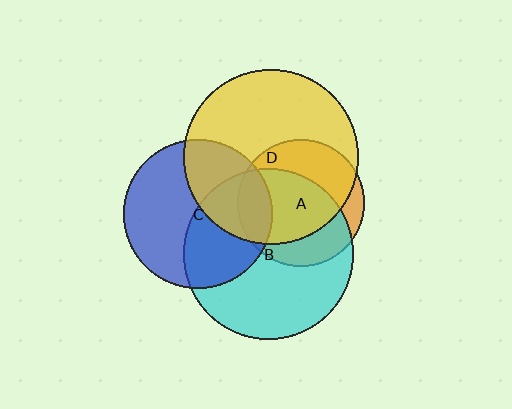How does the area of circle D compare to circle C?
Approximately 1.4 times.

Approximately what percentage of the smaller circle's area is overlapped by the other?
Approximately 15%.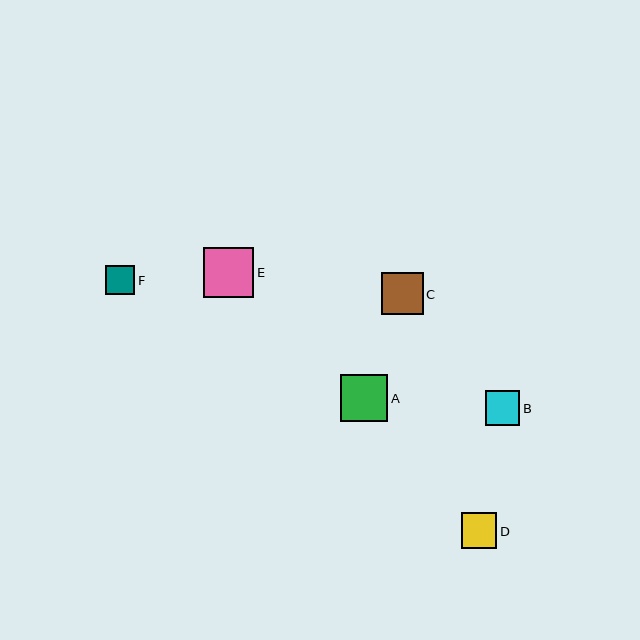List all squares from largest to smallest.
From largest to smallest: E, A, C, D, B, F.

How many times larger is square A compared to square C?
Square A is approximately 1.1 times the size of square C.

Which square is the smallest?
Square F is the smallest with a size of approximately 29 pixels.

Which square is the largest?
Square E is the largest with a size of approximately 50 pixels.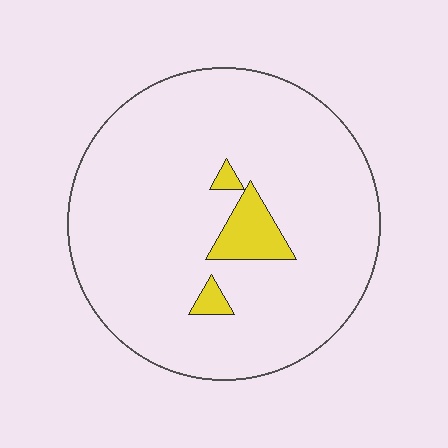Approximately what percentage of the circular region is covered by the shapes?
Approximately 5%.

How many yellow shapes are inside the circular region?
3.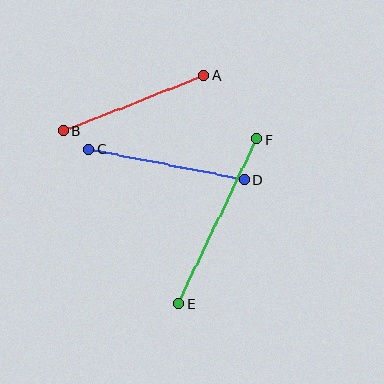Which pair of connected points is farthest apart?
Points E and F are farthest apart.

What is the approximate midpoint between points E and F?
The midpoint is at approximately (218, 221) pixels.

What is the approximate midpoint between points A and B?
The midpoint is at approximately (134, 103) pixels.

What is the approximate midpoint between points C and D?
The midpoint is at approximately (167, 165) pixels.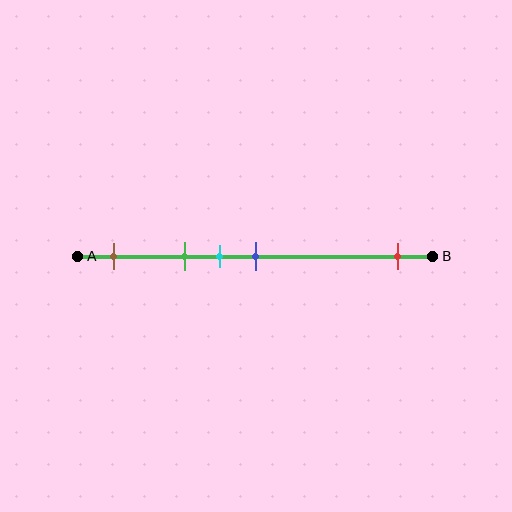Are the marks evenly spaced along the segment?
No, the marks are not evenly spaced.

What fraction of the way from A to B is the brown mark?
The brown mark is approximately 10% (0.1) of the way from A to B.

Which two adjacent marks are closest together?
The cyan and blue marks are the closest adjacent pair.